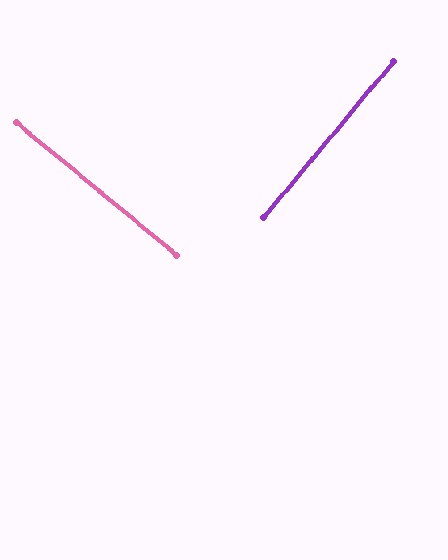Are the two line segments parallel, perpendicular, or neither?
Perpendicular — they meet at approximately 90°.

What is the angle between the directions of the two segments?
Approximately 90 degrees.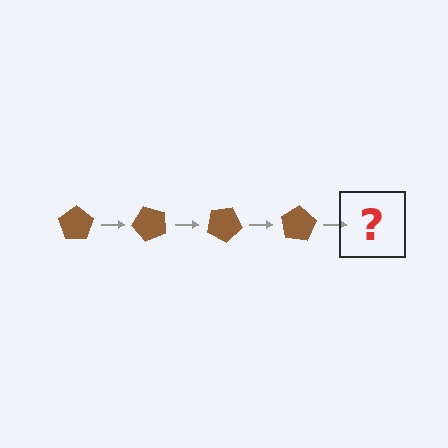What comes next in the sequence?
The next element should be a brown pentagon rotated 200 degrees.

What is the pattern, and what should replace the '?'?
The pattern is that the pentagon rotates 50 degrees each step. The '?' should be a brown pentagon rotated 200 degrees.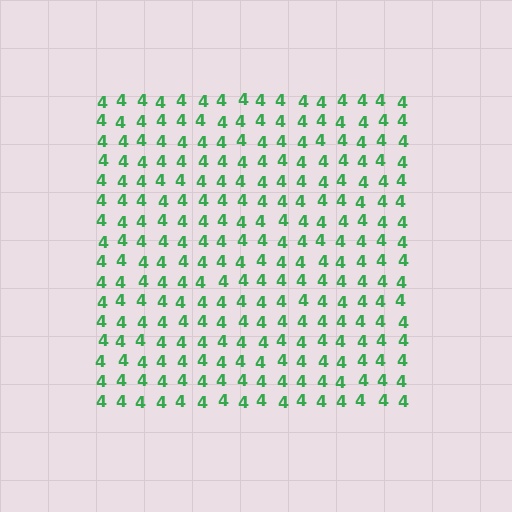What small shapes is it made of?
It is made of small digit 4's.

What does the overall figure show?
The overall figure shows a square.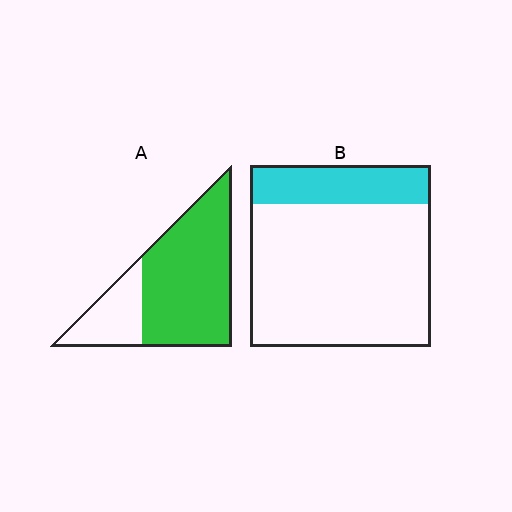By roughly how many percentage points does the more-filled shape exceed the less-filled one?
By roughly 55 percentage points (A over B).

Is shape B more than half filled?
No.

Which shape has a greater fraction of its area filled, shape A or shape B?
Shape A.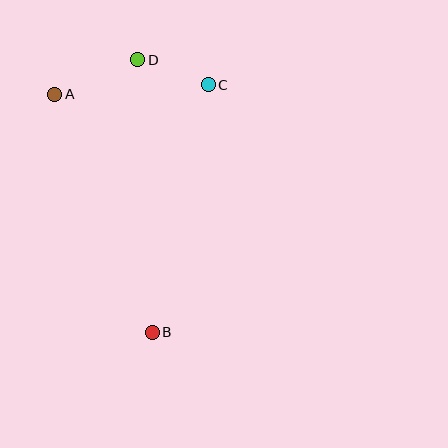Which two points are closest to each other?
Points C and D are closest to each other.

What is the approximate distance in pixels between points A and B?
The distance between A and B is approximately 257 pixels.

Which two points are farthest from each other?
Points B and D are farthest from each other.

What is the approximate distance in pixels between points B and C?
The distance between B and C is approximately 254 pixels.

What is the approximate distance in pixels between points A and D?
The distance between A and D is approximately 90 pixels.